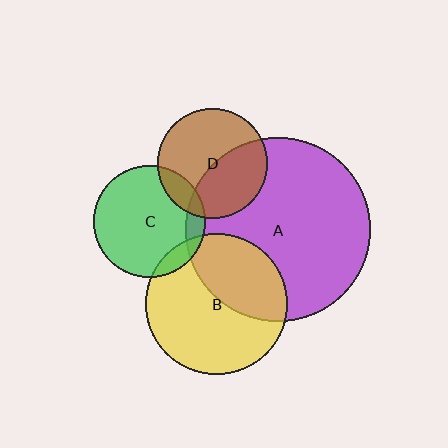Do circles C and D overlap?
Yes.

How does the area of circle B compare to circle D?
Approximately 1.7 times.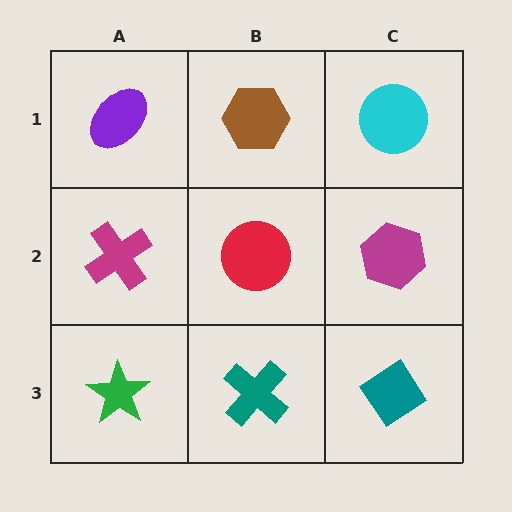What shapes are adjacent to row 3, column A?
A magenta cross (row 2, column A), a teal cross (row 3, column B).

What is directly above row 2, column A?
A purple ellipse.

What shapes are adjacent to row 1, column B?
A red circle (row 2, column B), a purple ellipse (row 1, column A), a cyan circle (row 1, column C).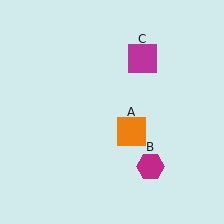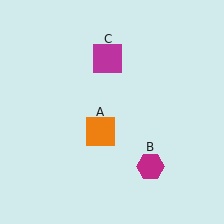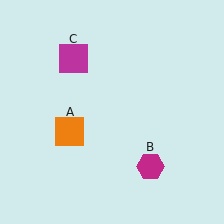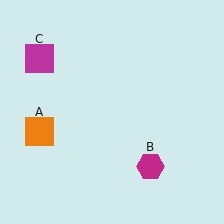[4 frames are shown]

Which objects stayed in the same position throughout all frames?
Magenta hexagon (object B) remained stationary.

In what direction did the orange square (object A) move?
The orange square (object A) moved left.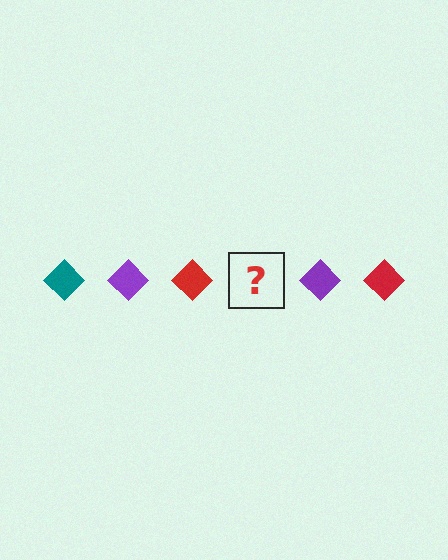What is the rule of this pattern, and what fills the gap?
The rule is that the pattern cycles through teal, purple, red diamonds. The gap should be filled with a teal diamond.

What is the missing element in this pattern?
The missing element is a teal diamond.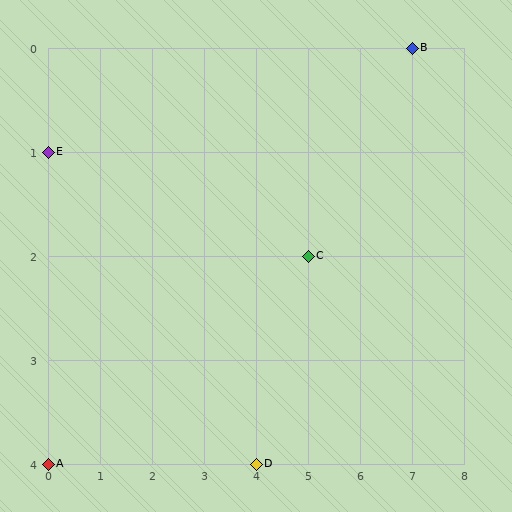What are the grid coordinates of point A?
Point A is at grid coordinates (0, 4).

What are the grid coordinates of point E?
Point E is at grid coordinates (0, 1).